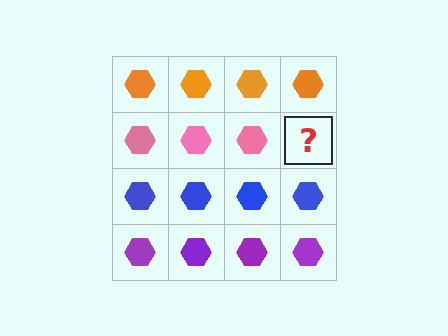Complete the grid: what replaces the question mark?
The question mark should be replaced with a pink hexagon.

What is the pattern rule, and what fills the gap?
The rule is that each row has a consistent color. The gap should be filled with a pink hexagon.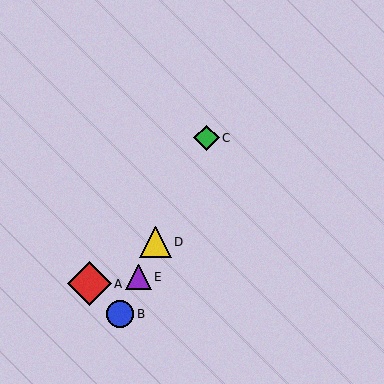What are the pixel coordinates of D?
Object D is at (155, 242).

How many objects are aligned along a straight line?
4 objects (B, C, D, E) are aligned along a straight line.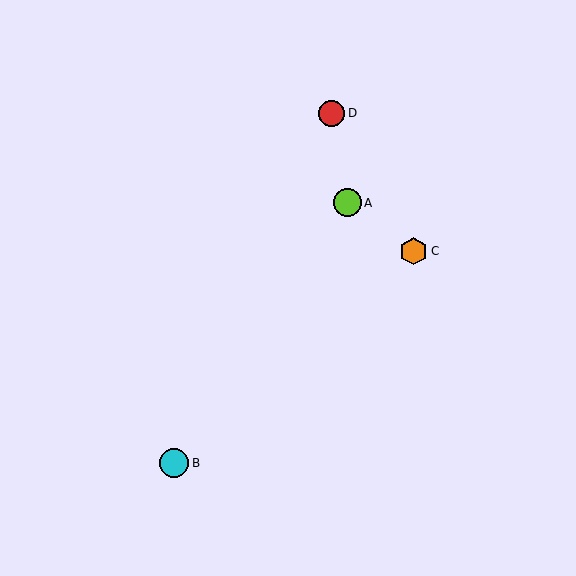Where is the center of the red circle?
The center of the red circle is at (332, 113).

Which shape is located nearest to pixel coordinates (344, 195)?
The lime circle (labeled A) at (347, 203) is nearest to that location.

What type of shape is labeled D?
Shape D is a red circle.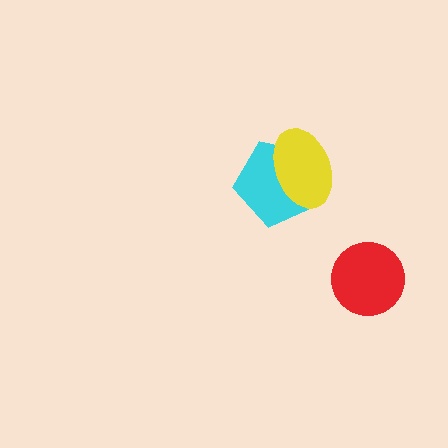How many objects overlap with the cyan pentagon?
1 object overlaps with the cyan pentagon.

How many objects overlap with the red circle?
0 objects overlap with the red circle.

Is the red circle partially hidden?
No, no other shape covers it.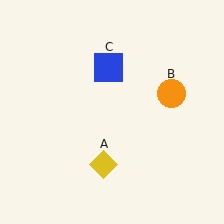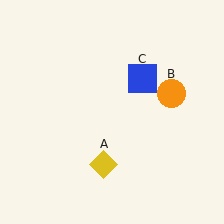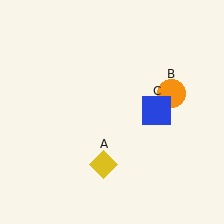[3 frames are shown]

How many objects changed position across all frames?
1 object changed position: blue square (object C).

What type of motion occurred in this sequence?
The blue square (object C) rotated clockwise around the center of the scene.